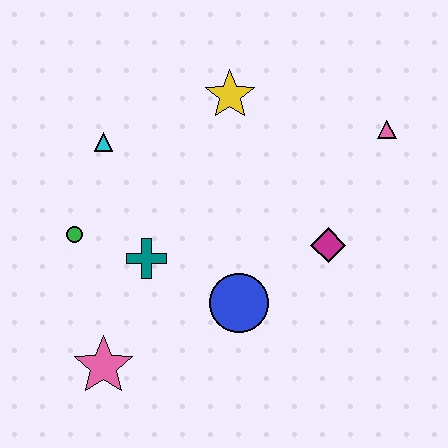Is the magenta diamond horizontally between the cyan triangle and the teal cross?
No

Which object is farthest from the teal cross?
The pink triangle is farthest from the teal cross.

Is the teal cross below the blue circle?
No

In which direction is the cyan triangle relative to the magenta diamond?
The cyan triangle is to the left of the magenta diamond.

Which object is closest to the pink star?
The teal cross is closest to the pink star.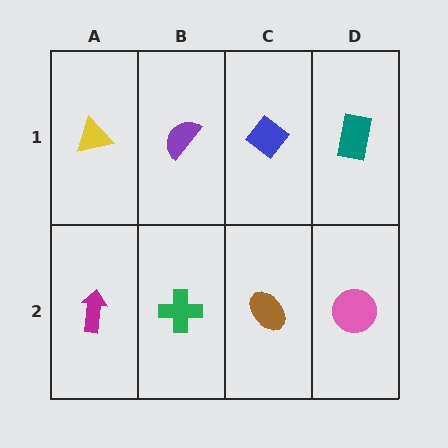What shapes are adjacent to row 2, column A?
A yellow triangle (row 1, column A), a green cross (row 2, column B).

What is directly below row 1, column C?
A brown ellipse.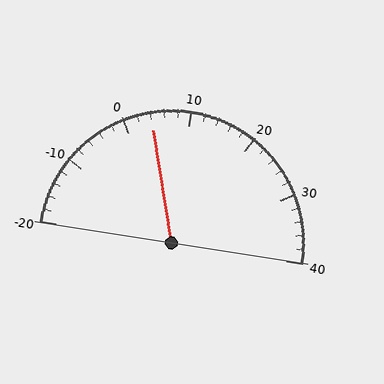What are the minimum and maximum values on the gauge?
The gauge ranges from -20 to 40.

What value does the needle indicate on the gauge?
The needle indicates approximately 4.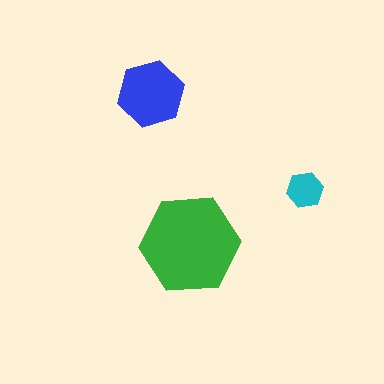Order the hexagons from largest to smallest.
the green one, the blue one, the cyan one.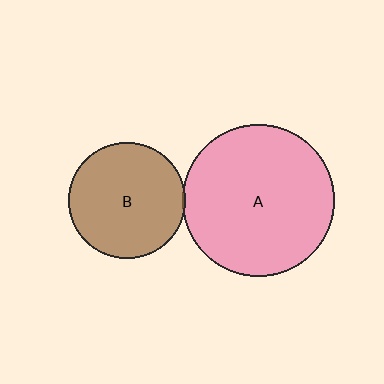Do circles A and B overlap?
Yes.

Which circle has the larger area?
Circle A (pink).